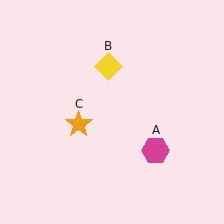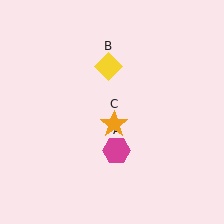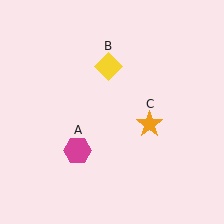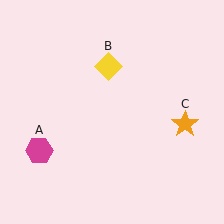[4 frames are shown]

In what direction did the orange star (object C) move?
The orange star (object C) moved right.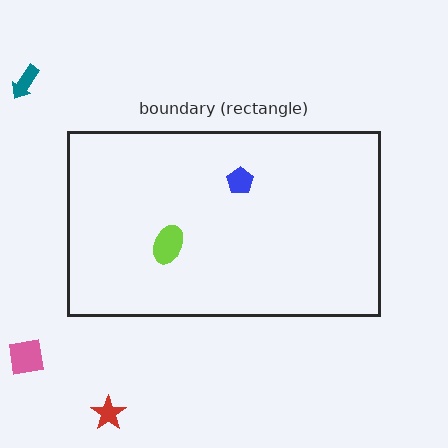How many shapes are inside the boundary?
2 inside, 3 outside.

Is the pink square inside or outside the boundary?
Outside.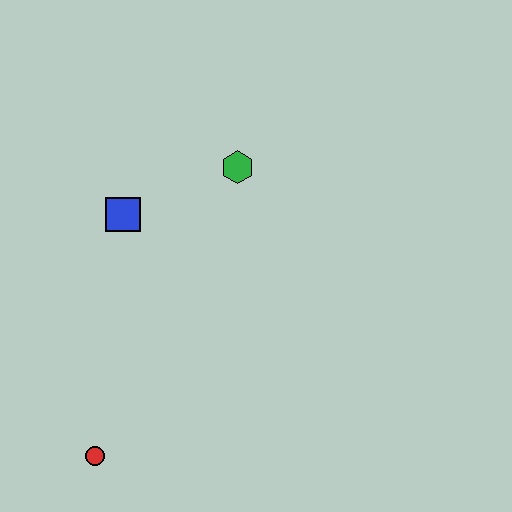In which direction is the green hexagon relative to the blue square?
The green hexagon is to the right of the blue square.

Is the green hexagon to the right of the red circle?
Yes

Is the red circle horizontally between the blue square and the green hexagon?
No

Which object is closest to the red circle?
The blue square is closest to the red circle.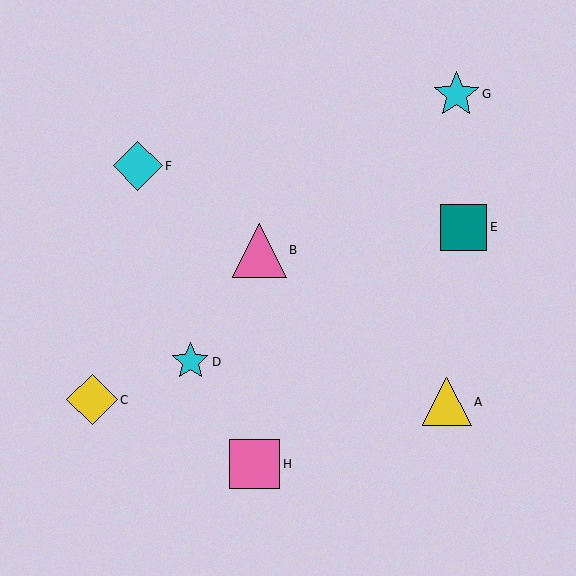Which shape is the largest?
The pink triangle (labeled B) is the largest.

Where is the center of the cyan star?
The center of the cyan star is at (190, 362).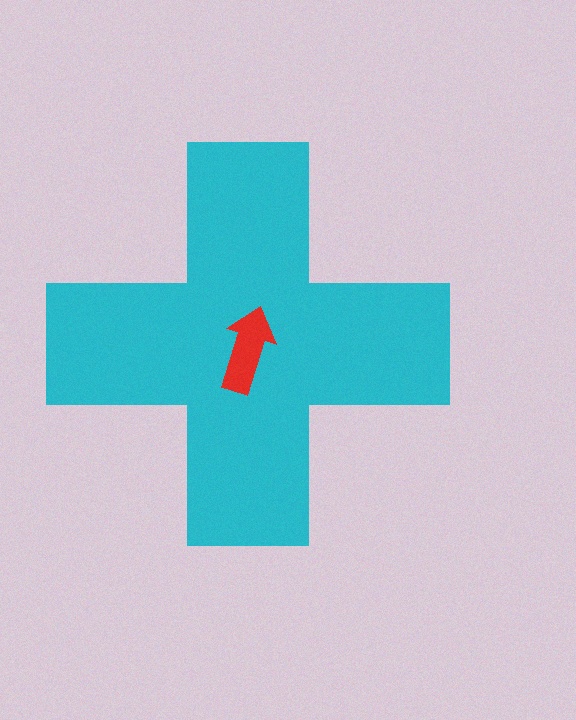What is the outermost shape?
The cyan cross.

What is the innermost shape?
The red arrow.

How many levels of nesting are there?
2.